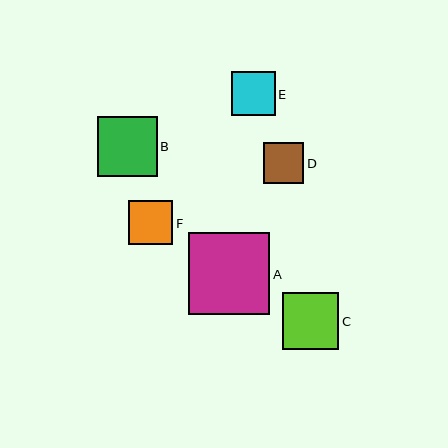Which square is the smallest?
Square D is the smallest with a size of approximately 41 pixels.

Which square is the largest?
Square A is the largest with a size of approximately 82 pixels.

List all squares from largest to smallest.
From largest to smallest: A, B, C, F, E, D.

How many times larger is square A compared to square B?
Square A is approximately 1.4 times the size of square B.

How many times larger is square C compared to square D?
Square C is approximately 1.4 times the size of square D.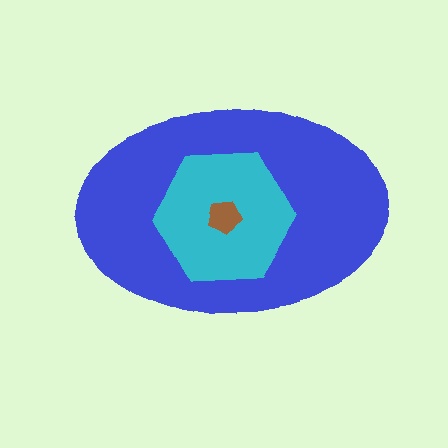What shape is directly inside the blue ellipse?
The cyan hexagon.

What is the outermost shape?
The blue ellipse.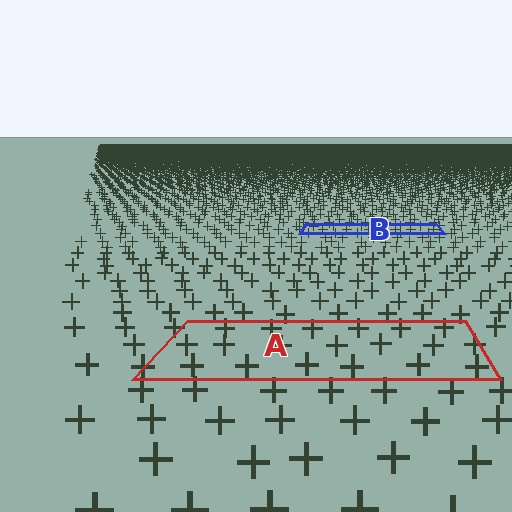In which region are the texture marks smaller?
The texture marks are smaller in region B, because it is farther away.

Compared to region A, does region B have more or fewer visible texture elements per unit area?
Region B has more texture elements per unit area — they are packed more densely because it is farther away.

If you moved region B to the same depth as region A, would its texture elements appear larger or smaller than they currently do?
They would appear larger. At a closer depth, the same texture elements are projected at a bigger on-screen size.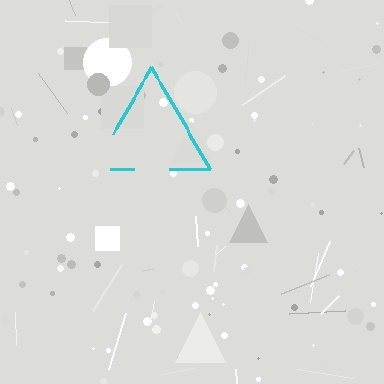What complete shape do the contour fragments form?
The contour fragments form a triangle.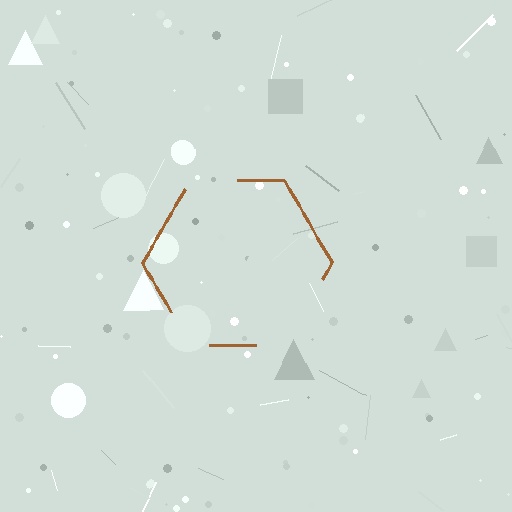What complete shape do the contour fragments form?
The contour fragments form a hexagon.